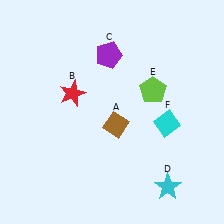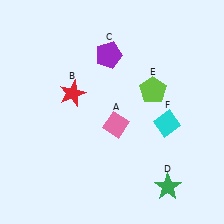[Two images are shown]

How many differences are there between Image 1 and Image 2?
There are 2 differences between the two images.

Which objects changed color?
A changed from brown to pink. D changed from cyan to green.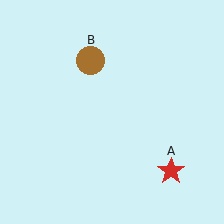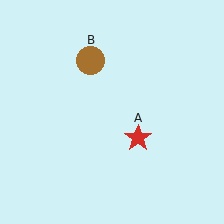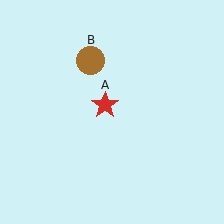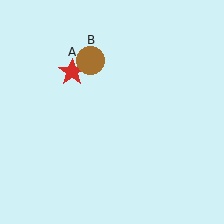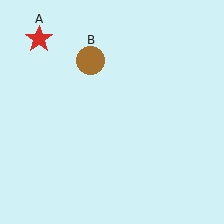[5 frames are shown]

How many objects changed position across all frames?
1 object changed position: red star (object A).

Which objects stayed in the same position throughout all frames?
Brown circle (object B) remained stationary.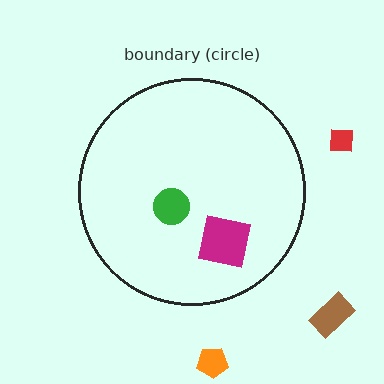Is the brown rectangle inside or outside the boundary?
Outside.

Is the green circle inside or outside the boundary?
Inside.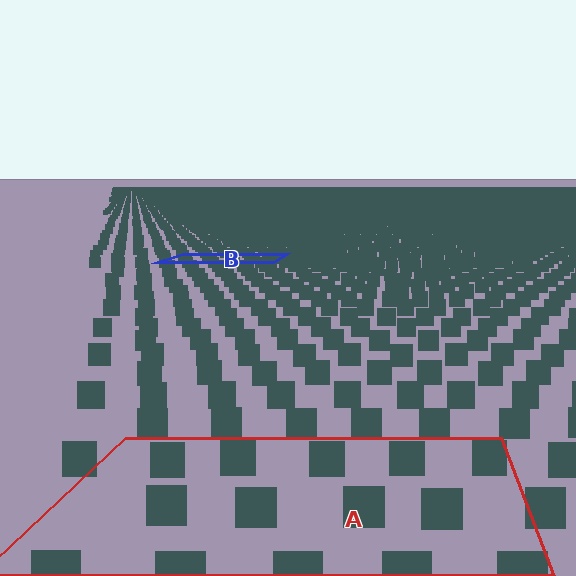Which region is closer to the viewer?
Region A is closer. The texture elements there are larger and more spread out.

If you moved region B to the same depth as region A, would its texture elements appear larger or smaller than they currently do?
They would appear larger. At a closer depth, the same texture elements are projected at a bigger on-screen size.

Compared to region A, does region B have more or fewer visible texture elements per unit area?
Region B has more texture elements per unit area — they are packed more densely because it is farther away.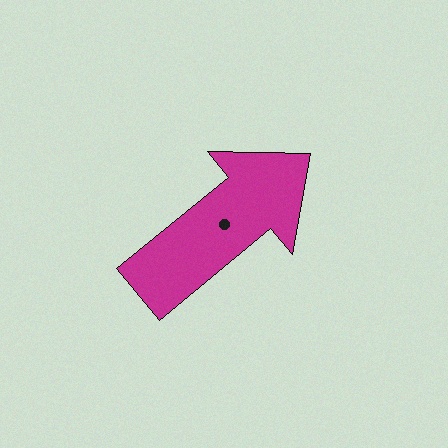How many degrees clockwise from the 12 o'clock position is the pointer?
Approximately 51 degrees.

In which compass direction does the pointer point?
Northeast.